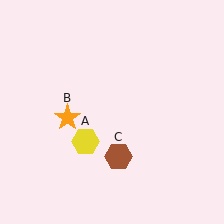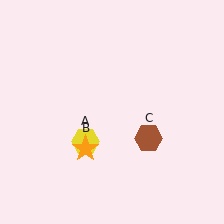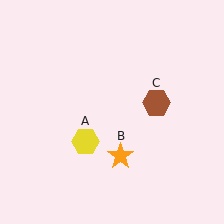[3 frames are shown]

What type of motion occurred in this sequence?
The orange star (object B), brown hexagon (object C) rotated counterclockwise around the center of the scene.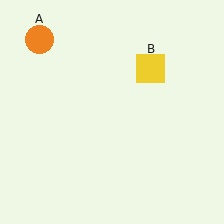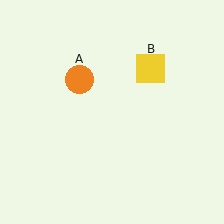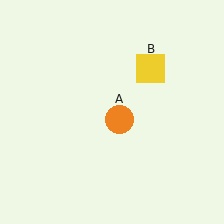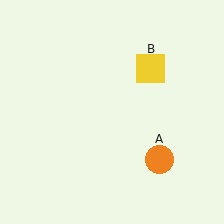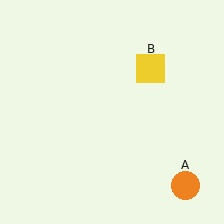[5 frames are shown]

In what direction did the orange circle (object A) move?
The orange circle (object A) moved down and to the right.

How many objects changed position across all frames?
1 object changed position: orange circle (object A).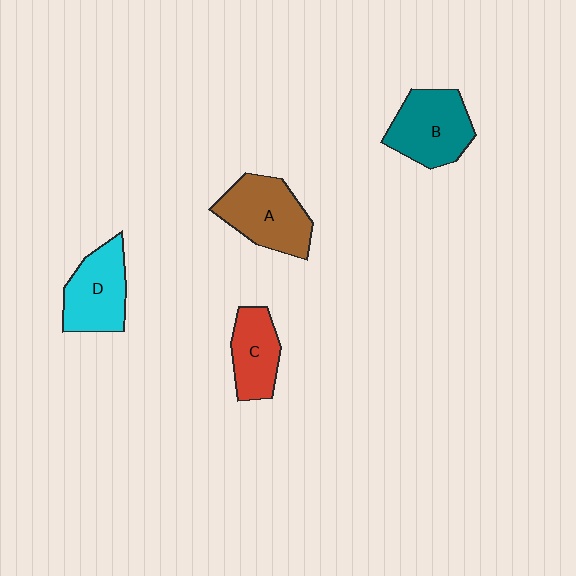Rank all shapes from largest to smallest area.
From largest to smallest: A (brown), B (teal), D (cyan), C (red).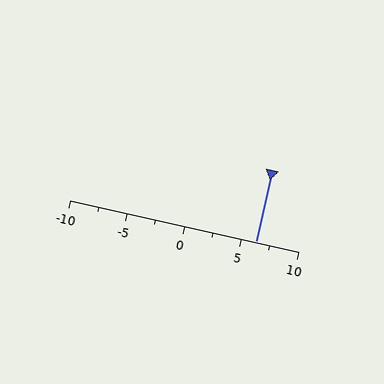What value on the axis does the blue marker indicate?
The marker indicates approximately 6.2.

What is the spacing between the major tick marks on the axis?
The major ticks are spaced 5 apart.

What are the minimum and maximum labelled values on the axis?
The axis runs from -10 to 10.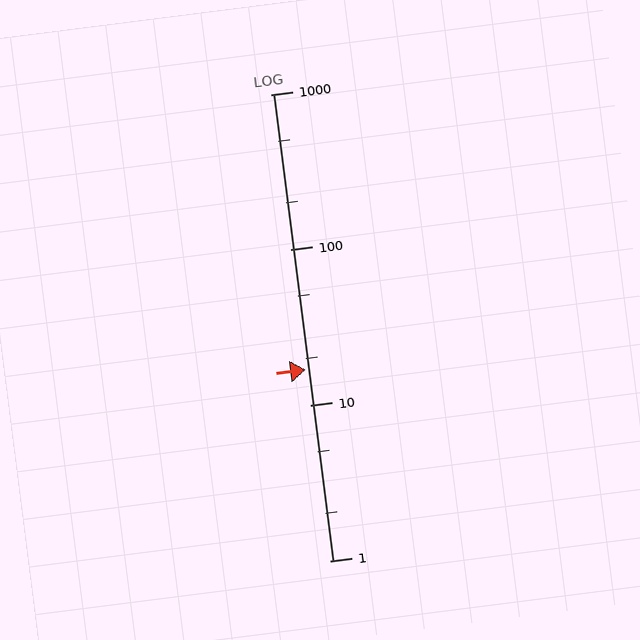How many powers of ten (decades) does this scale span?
The scale spans 3 decades, from 1 to 1000.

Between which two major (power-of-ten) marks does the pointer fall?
The pointer is between 10 and 100.